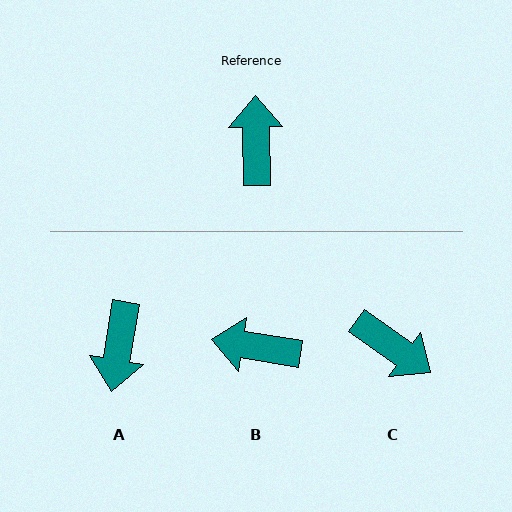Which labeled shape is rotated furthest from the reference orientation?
A, about 169 degrees away.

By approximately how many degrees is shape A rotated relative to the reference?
Approximately 169 degrees counter-clockwise.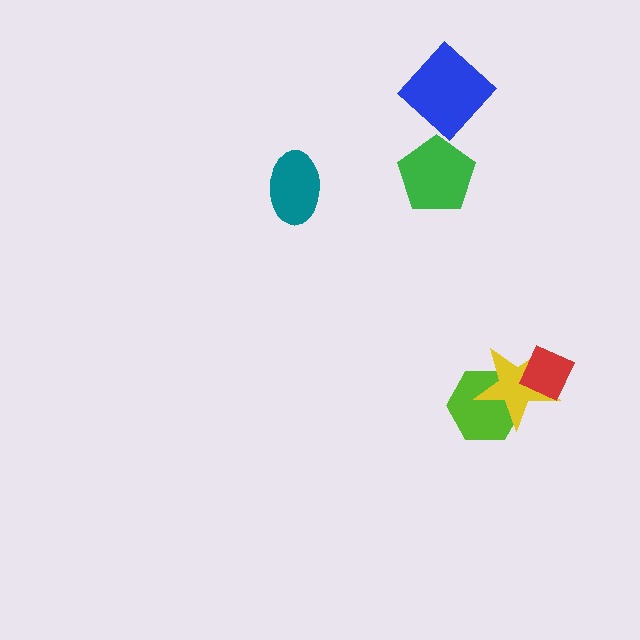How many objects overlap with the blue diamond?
0 objects overlap with the blue diamond.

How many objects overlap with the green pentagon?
0 objects overlap with the green pentagon.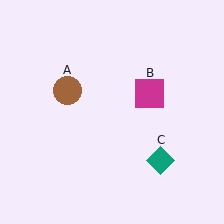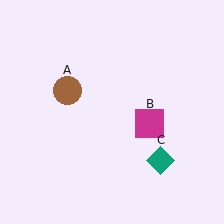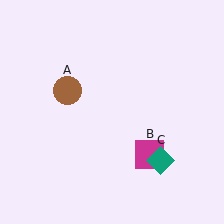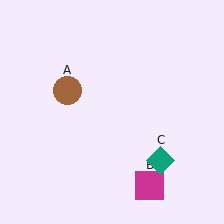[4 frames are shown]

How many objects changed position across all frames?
1 object changed position: magenta square (object B).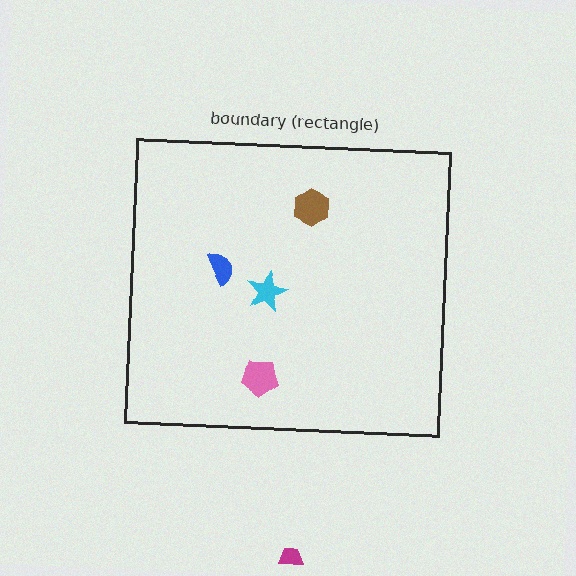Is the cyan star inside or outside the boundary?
Inside.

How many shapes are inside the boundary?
4 inside, 1 outside.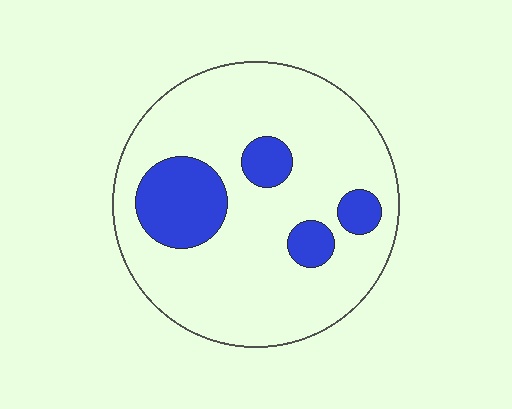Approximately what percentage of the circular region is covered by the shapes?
Approximately 20%.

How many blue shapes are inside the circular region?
4.